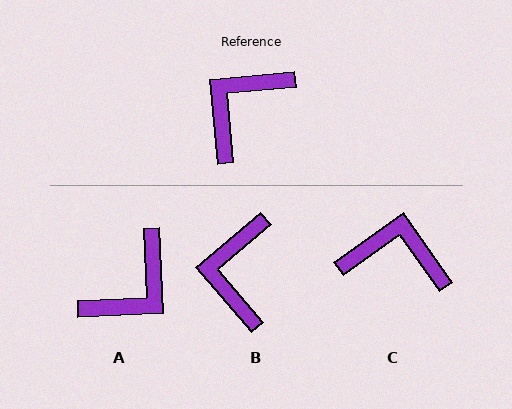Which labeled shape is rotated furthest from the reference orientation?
A, about 178 degrees away.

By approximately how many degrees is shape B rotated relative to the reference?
Approximately 36 degrees counter-clockwise.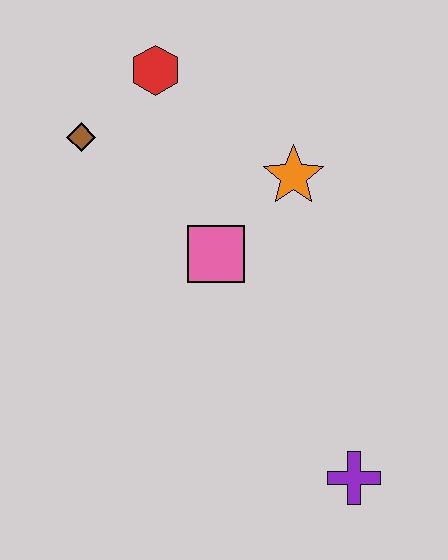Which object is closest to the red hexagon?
The brown diamond is closest to the red hexagon.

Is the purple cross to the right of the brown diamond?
Yes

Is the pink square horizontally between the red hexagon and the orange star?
Yes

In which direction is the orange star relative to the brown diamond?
The orange star is to the right of the brown diamond.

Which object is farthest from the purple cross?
The red hexagon is farthest from the purple cross.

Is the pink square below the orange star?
Yes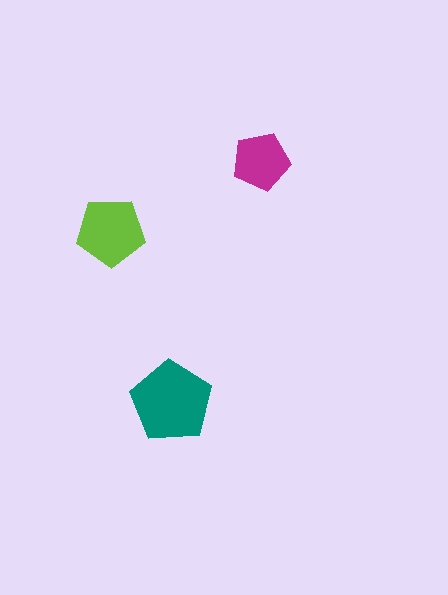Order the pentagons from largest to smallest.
the teal one, the lime one, the magenta one.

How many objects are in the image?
There are 3 objects in the image.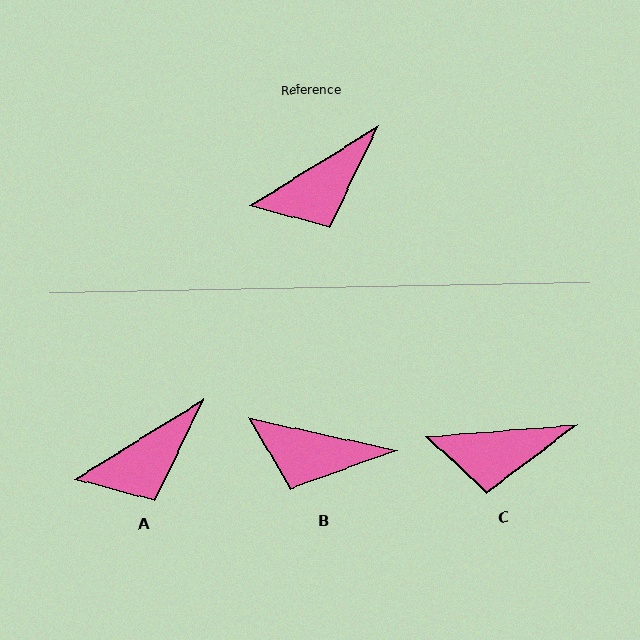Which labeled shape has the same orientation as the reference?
A.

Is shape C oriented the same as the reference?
No, it is off by about 28 degrees.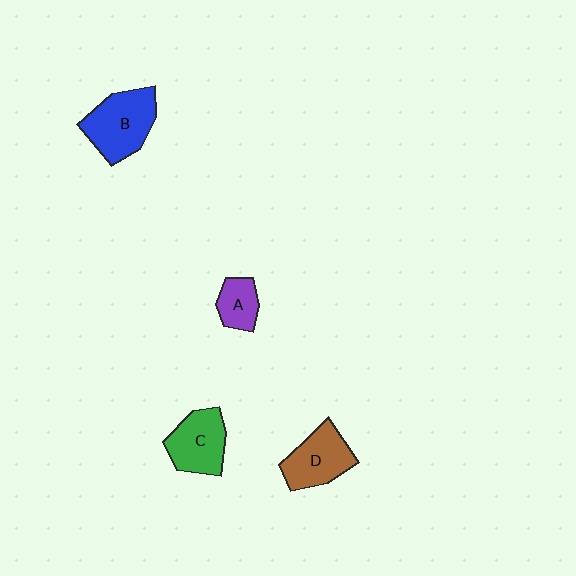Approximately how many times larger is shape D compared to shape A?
Approximately 1.7 times.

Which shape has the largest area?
Shape B (blue).